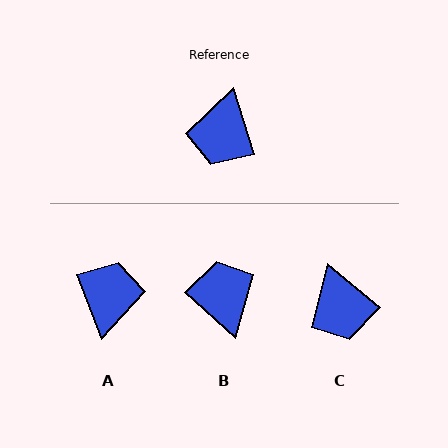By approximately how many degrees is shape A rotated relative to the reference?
Approximately 176 degrees clockwise.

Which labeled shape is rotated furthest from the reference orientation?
A, about 176 degrees away.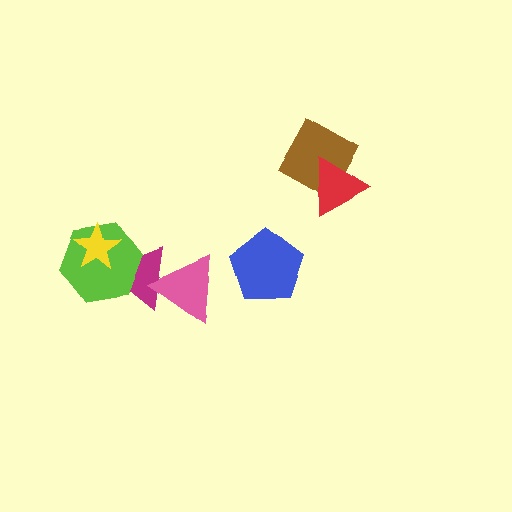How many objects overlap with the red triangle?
1 object overlaps with the red triangle.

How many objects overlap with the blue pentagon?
0 objects overlap with the blue pentagon.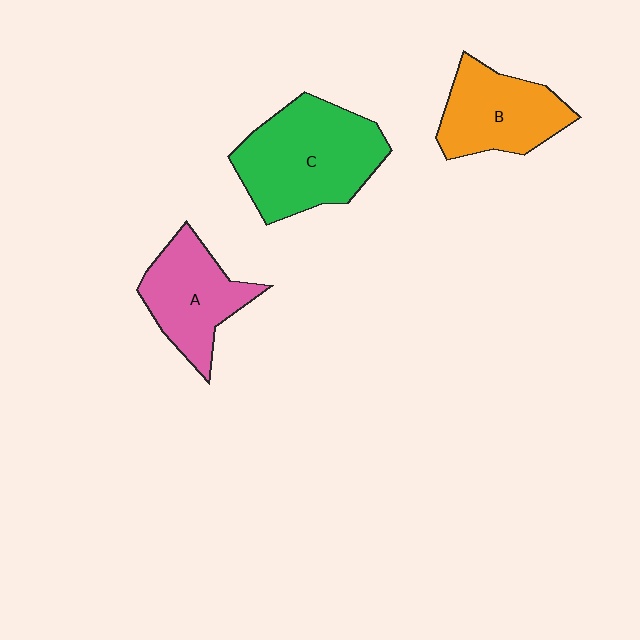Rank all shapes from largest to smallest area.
From largest to smallest: C (green), B (orange), A (pink).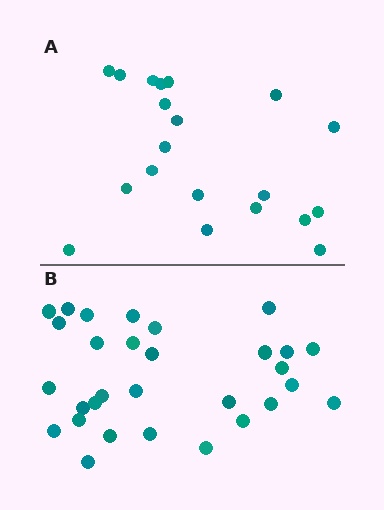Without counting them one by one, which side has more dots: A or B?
Region B (the bottom region) has more dots.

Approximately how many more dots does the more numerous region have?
Region B has roughly 10 or so more dots than region A.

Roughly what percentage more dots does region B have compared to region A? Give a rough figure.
About 50% more.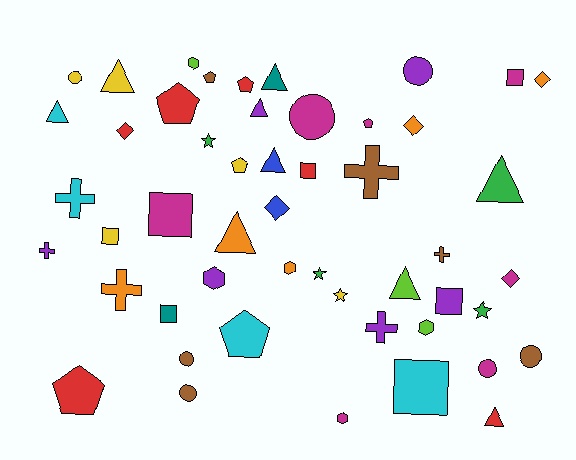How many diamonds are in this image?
There are 5 diamonds.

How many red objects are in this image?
There are 6 red objects.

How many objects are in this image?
There are 50 objects.